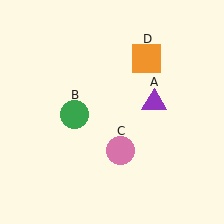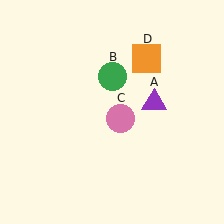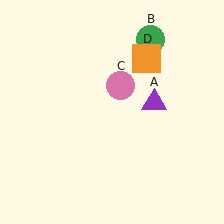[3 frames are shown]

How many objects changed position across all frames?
2 objects changed position: green circle (object B), pink circle (object C).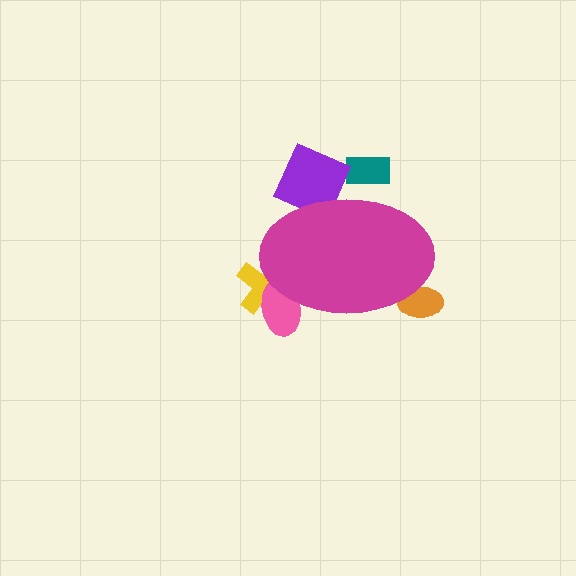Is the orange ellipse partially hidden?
Yes, the orange ellipse is partially hidden behind the magenta ellipse.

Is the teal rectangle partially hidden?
Yes, the teal rectangle is partially hidden behind the magenta ellipse.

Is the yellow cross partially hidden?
Yes, the yellow cross is partially hidden behind the magenta ellipse.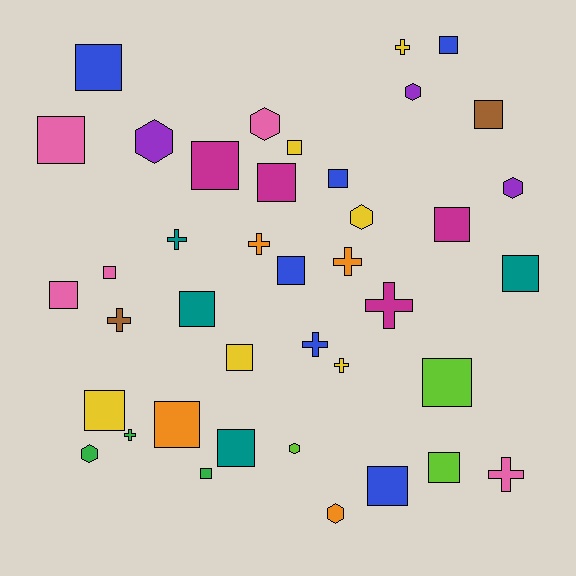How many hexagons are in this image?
There are 8 hexagons.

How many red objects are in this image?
There are no red objects.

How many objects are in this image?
There are 40 objects.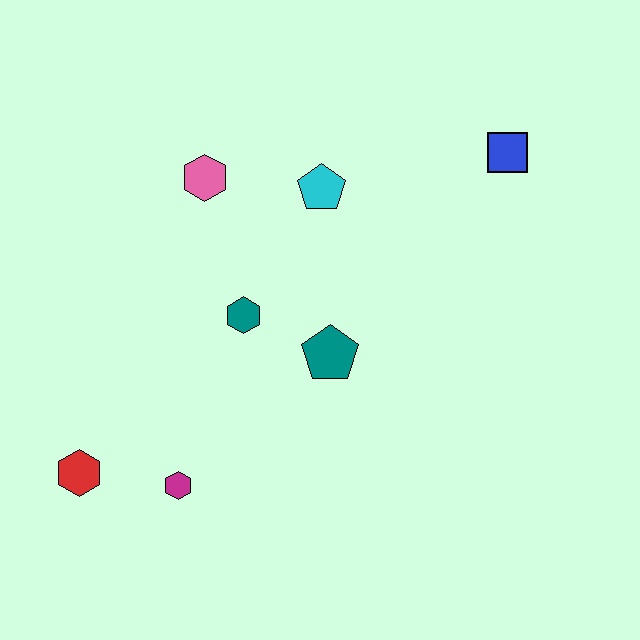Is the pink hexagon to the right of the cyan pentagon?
No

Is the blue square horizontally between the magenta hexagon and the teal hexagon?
No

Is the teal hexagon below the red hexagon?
No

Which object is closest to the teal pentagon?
The teal hexagon is closest to the teal pentagon.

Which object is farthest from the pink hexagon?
The red hexagon is farthest from the pink hexagon.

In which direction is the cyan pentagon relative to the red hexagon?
The cyan pentagon is above the red hexagon.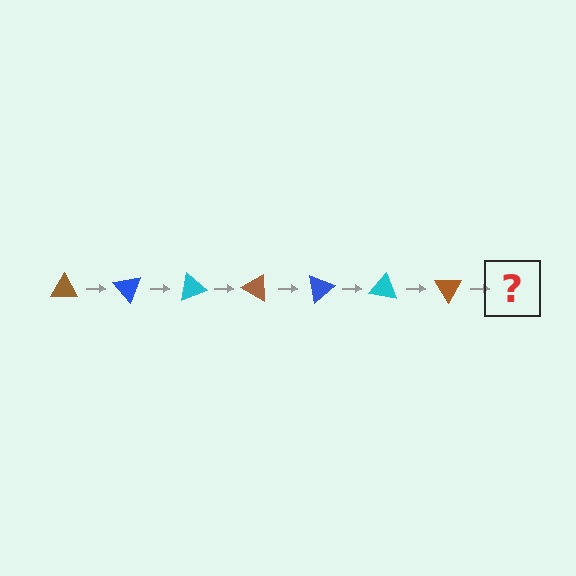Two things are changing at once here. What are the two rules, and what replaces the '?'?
The two rules are that it rotates 50 degrees each step and the color cycles through brown, blue, and cyan. The '?' should be a blue triangle, rotated 350 degrees from the start.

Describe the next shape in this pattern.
It should be a blue triangle, rotated 350 degrees from the start.